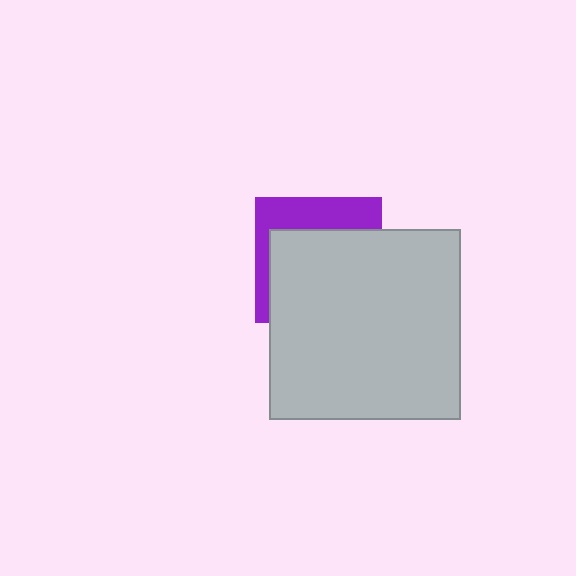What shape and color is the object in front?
The object in front is a light gray square.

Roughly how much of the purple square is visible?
A small part of it is visible (roughly 34%).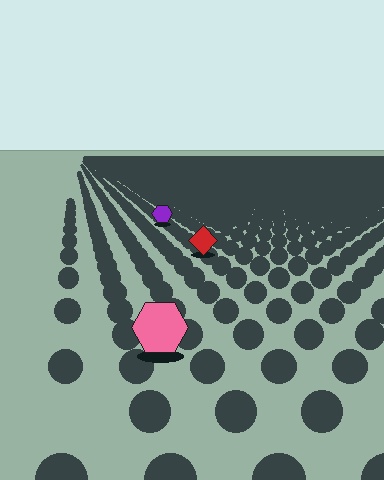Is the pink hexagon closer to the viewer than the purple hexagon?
Yes. The pink hexagon is closer — you can tell from the texture gradient: the ground texture is coarser near it.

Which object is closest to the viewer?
The pink hexagon is closest. The texture marks near it are larger and more spread out.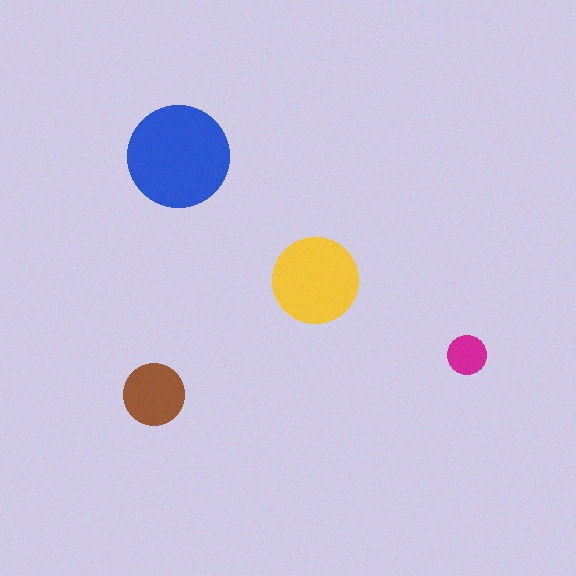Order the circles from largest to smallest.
the blue one, the yellow one, the brown one, the magenta one.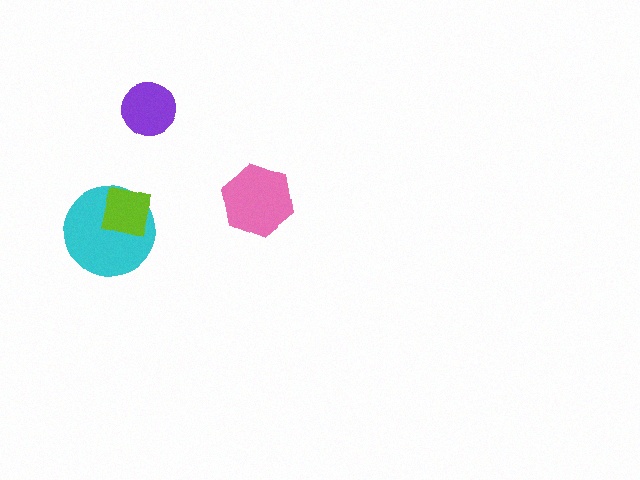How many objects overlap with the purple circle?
0 objects overlap with the purple circle.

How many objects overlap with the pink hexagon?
0 objects overlap with the pink hexagon.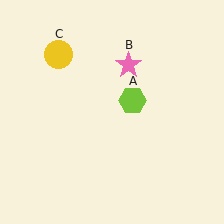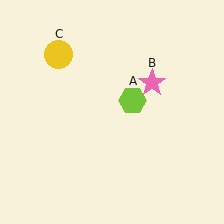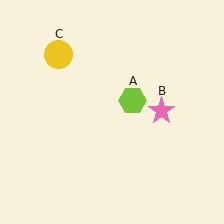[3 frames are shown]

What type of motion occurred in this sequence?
The pink star (object B) rotated clockwise around the center of the scene.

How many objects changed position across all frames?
1 object changed position: pink star (object B).